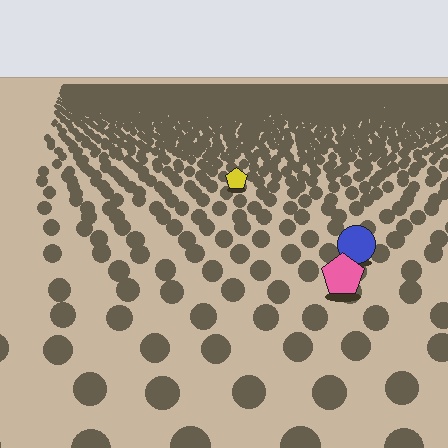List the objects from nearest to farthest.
From nearest to farthest: the pink pentagon, the blue circle, the yellow pentagon.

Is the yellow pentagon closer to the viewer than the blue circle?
No. The blue circle is closer — you can tell from the texture gradient: the ground texture is coarser near it.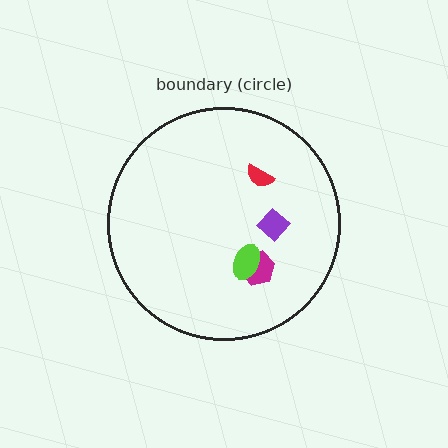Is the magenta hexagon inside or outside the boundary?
Inside.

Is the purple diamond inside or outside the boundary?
Inside.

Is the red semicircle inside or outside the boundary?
Inside.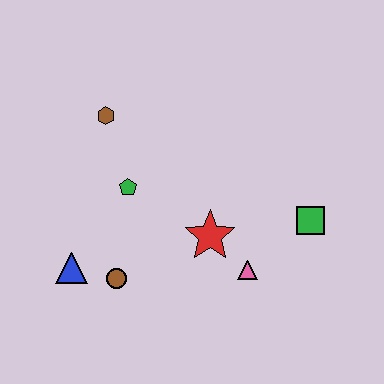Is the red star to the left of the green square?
Yes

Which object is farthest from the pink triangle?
The brown hexagon is farthest from the pink triangle.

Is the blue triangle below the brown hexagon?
Yes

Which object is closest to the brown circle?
The blue triangle is closest to the brown circle.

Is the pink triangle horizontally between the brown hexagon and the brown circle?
No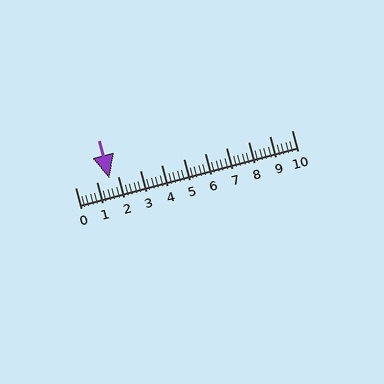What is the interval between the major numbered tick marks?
The major tick marks are spaced 1 units apart.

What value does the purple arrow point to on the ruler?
The purple arrow points to approximately 1.6.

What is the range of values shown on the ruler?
The ruler shows values from 0 to 10.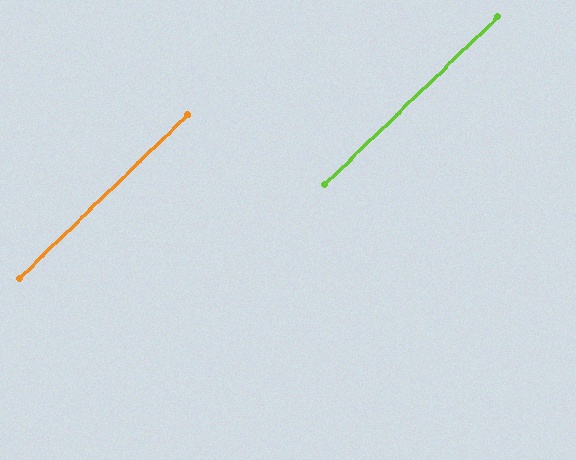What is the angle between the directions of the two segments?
Approximately 0 degrees.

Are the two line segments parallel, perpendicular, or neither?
Parallel — their directions differ by only 0.3°.